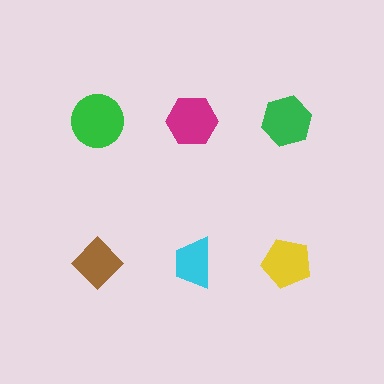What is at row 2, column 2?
A cyan trapezoid.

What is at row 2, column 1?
A brown diamond.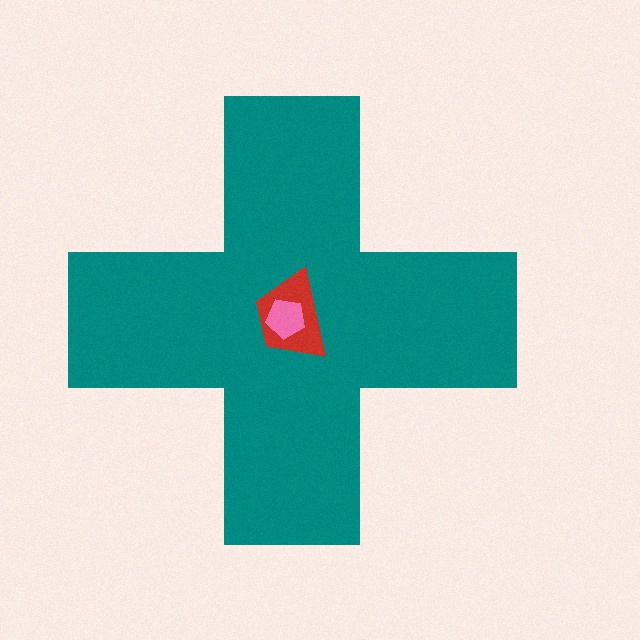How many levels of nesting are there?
3.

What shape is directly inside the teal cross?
The red trapezoid.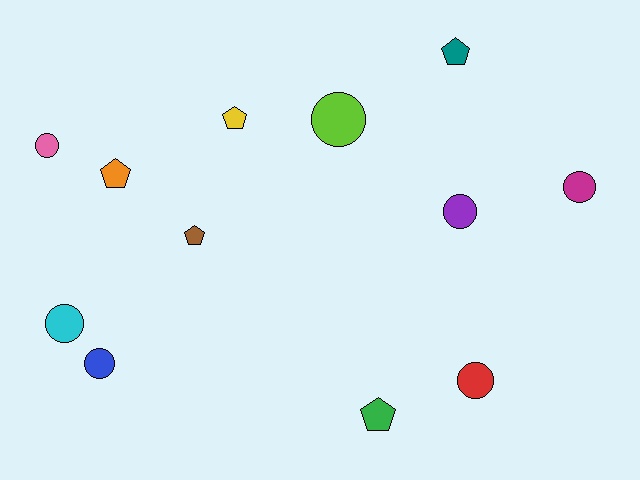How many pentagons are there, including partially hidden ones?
There are 5 pentagons.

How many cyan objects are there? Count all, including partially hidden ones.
There is 1 cyan object.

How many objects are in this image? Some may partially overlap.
There are 12 objects.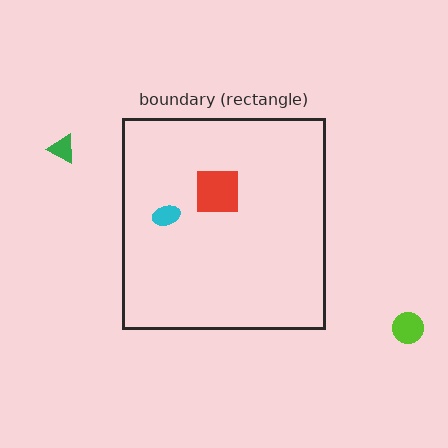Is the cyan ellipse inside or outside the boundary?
Inside.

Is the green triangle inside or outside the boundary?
Outside.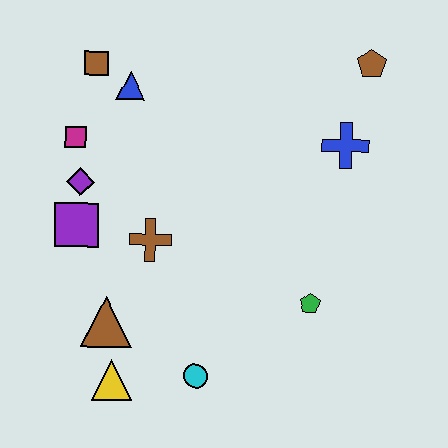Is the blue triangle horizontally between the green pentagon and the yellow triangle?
Yes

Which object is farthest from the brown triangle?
The brown pentagon is farthest from the brown triangle.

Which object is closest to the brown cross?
The purple square is closest to the brown cross.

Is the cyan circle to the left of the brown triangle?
No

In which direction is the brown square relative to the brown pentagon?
The brown square is to the left of the brown pentagon.